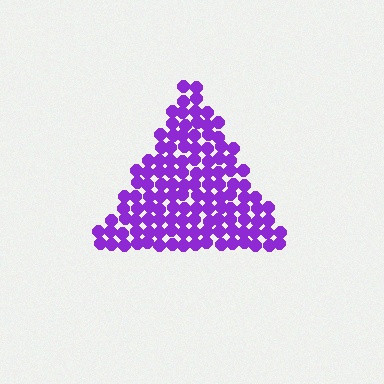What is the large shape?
The large shape is a triangle.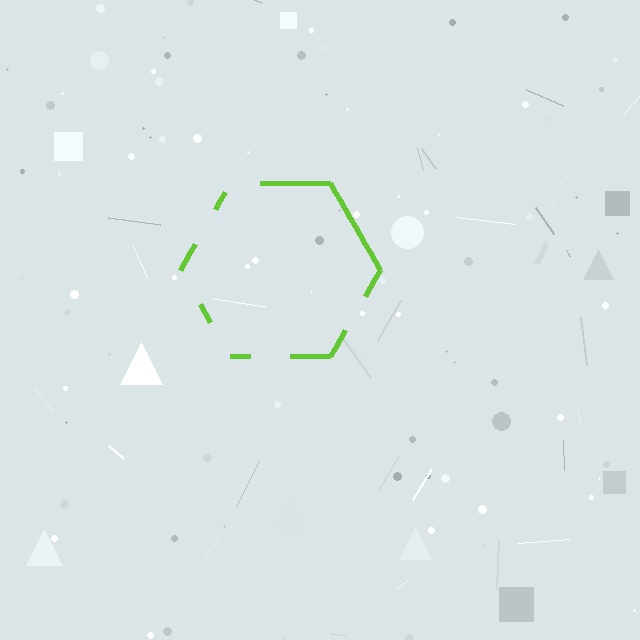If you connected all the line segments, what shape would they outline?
They would outline a hexagon.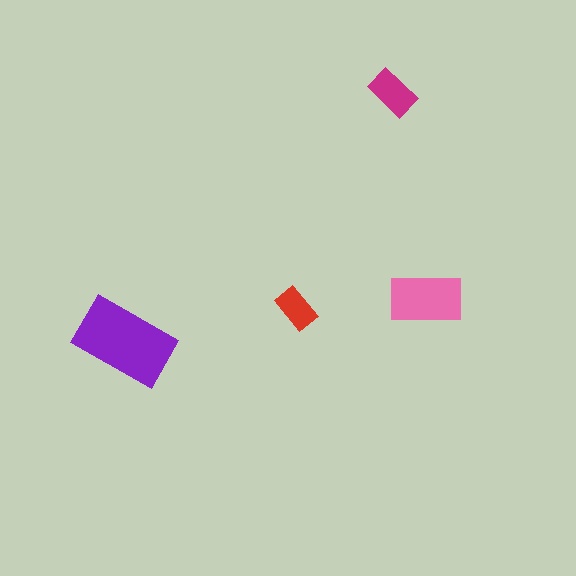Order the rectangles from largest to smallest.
the purple one, the pink one, the magenta one, the red one.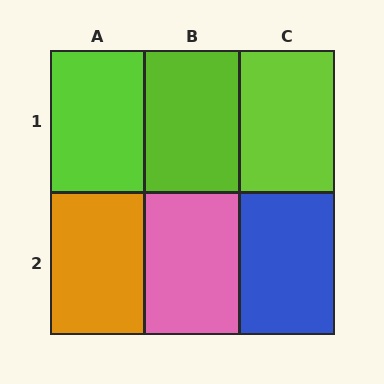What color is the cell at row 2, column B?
Pink.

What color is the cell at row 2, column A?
Orange.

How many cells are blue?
1 cell is blue.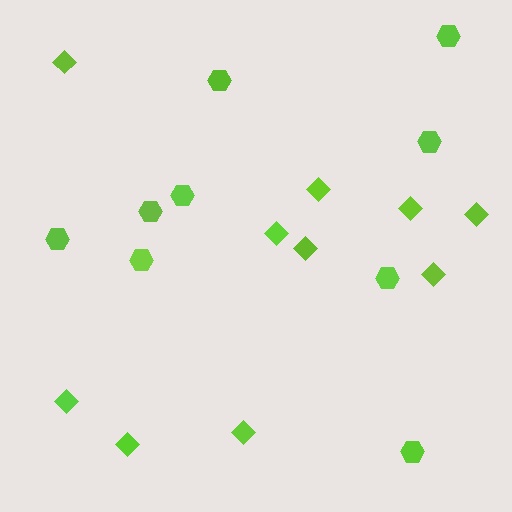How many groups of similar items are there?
There are 2 groups: one group of hexagons (9) and one group of diamonds (10).